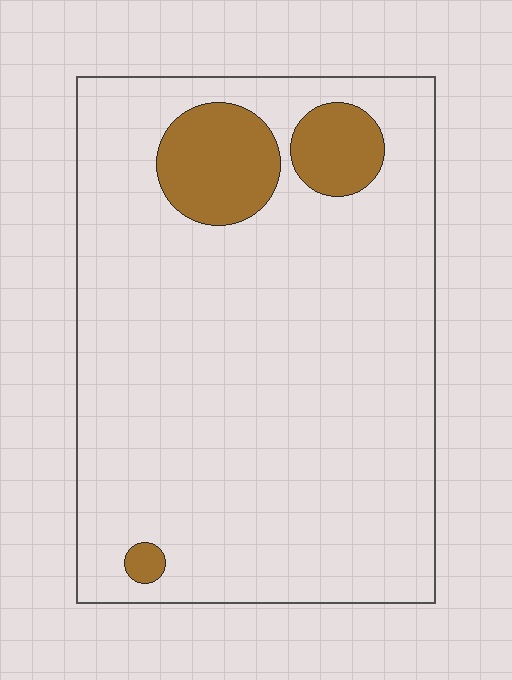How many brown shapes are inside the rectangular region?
3.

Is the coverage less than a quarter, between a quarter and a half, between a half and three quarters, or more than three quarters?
Less than a quarter.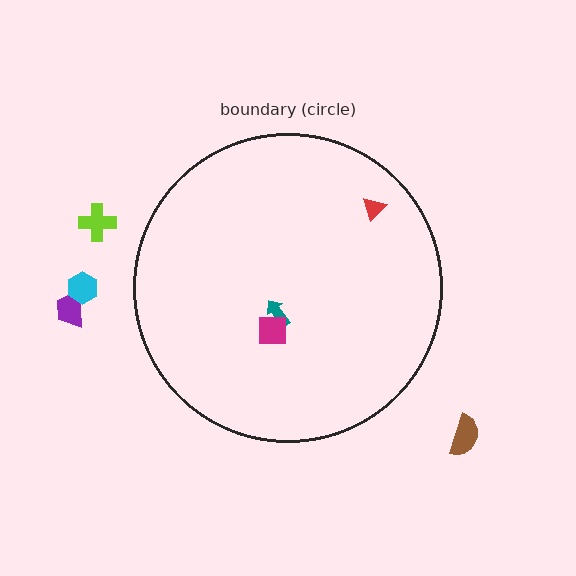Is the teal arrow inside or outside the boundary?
Inside.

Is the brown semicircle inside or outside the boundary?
Outside.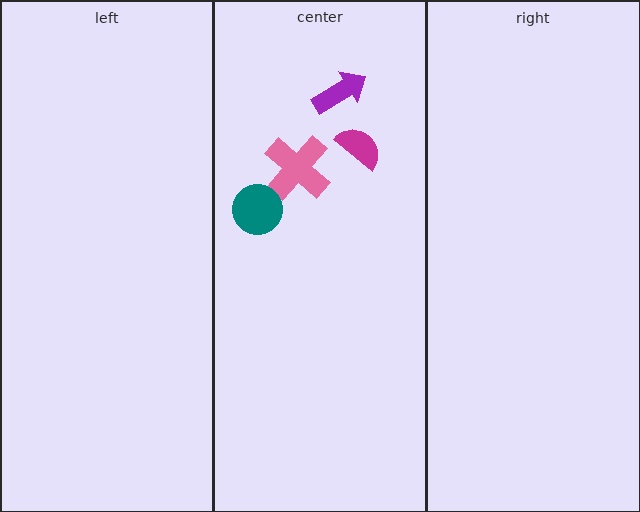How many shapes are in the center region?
4.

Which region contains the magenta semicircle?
The center region.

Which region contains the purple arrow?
The center region.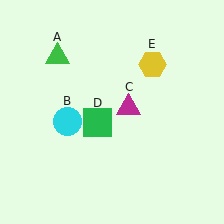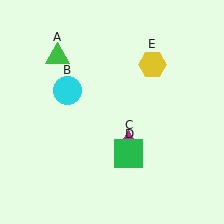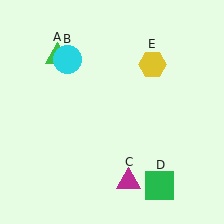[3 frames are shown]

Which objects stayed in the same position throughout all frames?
Green triangle (object A) and yellow hexagon (object E) remained stationary.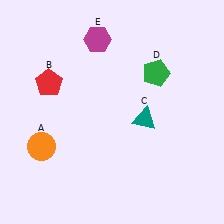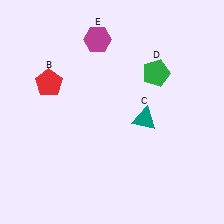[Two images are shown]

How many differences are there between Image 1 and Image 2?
There is 1 difference between the two images.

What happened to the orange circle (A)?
The orange circle (A) was removed in Image 2. It was in the bottom-left area of Image 1.